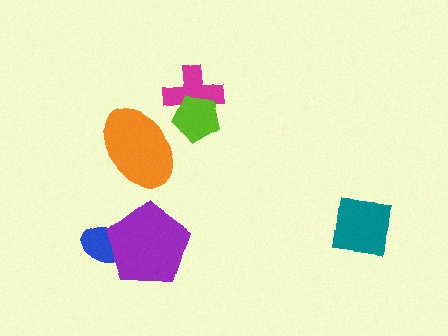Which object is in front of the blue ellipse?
The purple pentagon is in front of the blue ellipse.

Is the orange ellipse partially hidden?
No, no other shape covers it.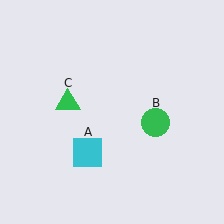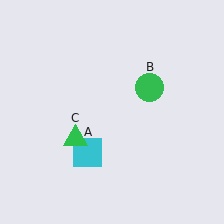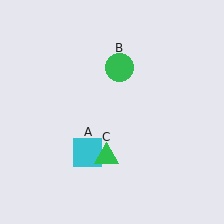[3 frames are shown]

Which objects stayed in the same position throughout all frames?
Cyan square (object A) remained stationary.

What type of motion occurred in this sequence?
The green circle (object B), green triangle (object C) rotated counterclockwise around the center of the scene.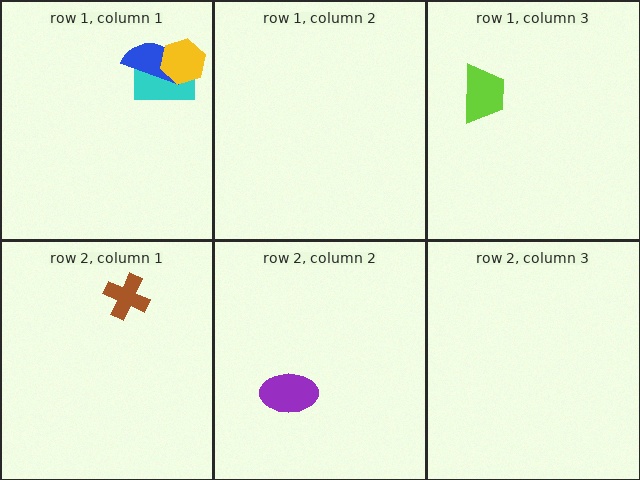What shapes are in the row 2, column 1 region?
The brown cross.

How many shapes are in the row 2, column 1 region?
1.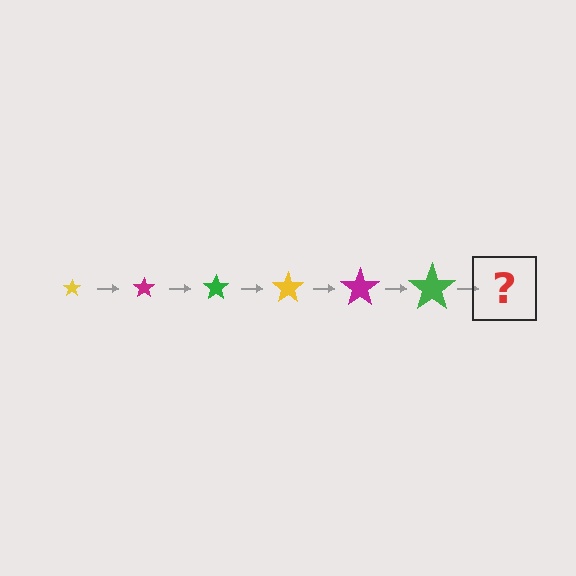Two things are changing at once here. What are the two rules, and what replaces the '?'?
The two rules are that the star grows larger each step and the color cycles through yellow, magenta, and green. The '?' should be a yellow star, larger than the previous one.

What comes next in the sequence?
The next element should be a yellow star, larger than the previous one.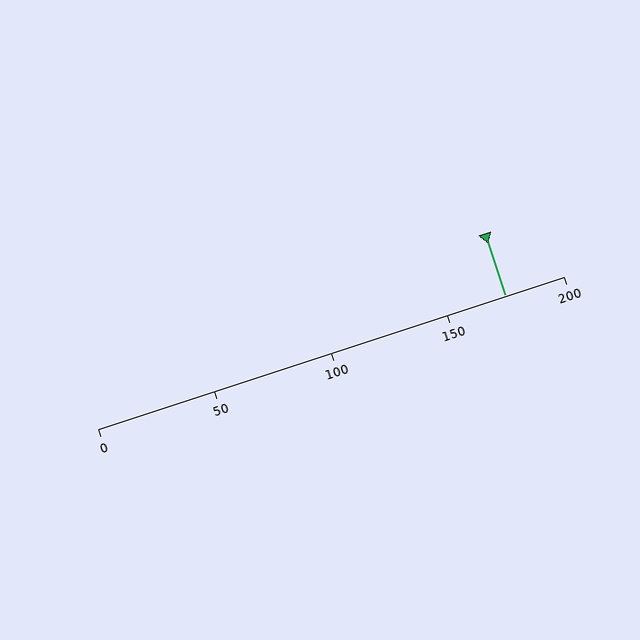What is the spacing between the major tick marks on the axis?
The major ticks are spaced 50 apart.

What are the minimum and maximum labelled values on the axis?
The axis runs from 0 to 200.